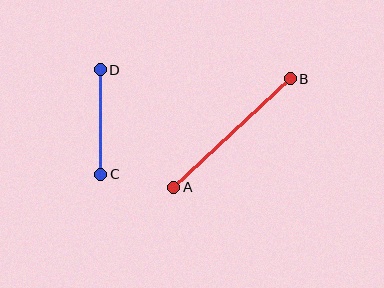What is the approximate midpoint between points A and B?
The midpoint is at approximately (232, 133) pixels.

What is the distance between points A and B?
The distance is approximately 159 pixels.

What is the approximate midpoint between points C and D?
The midpoint is at approximately (101, 122) pixels.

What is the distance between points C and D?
The distance is approximately 104 pixels.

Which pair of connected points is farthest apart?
Points A and B are farthest apart.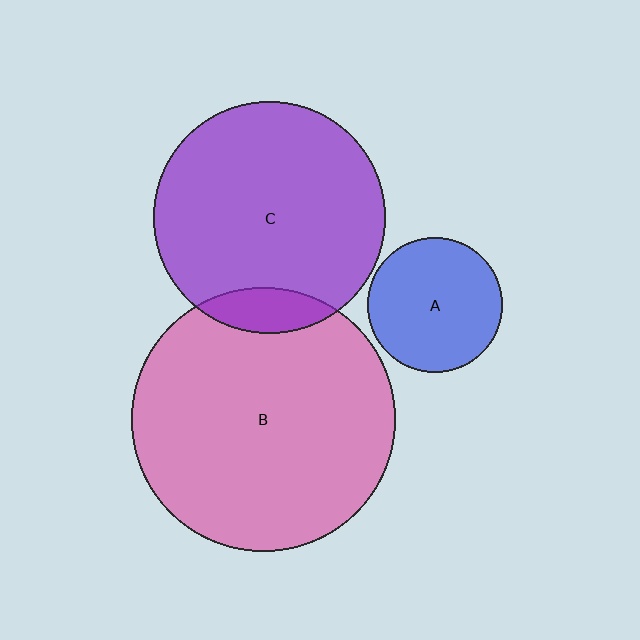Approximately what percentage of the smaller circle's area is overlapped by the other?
Approximately 10%.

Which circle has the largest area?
Circle B (pink).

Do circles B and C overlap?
Yes.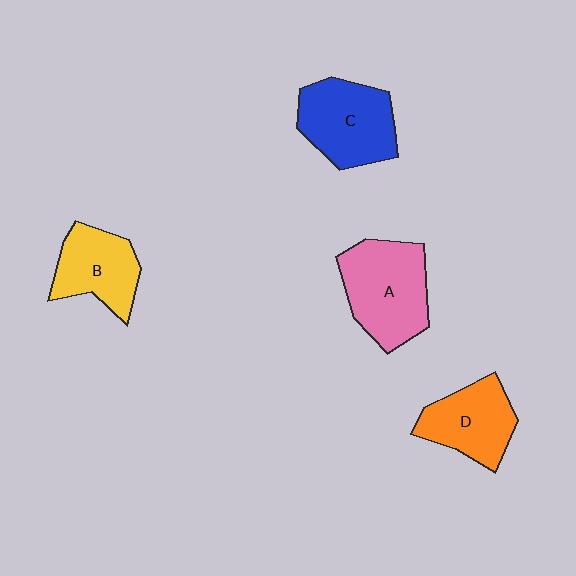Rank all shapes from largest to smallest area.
From largest to smallest: A (pink), C (blue), D (orange), B (yellow).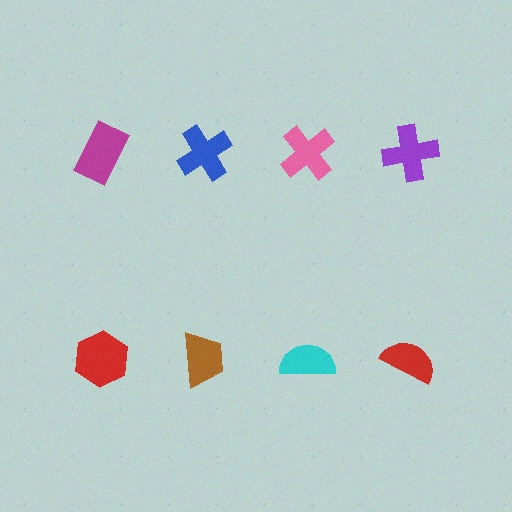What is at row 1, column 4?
A purple cross.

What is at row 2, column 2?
A brown trapezoid.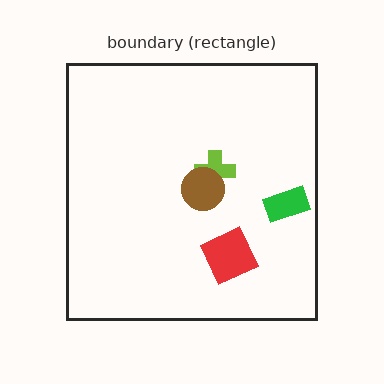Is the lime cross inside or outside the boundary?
Inside.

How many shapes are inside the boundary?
4 inside, 0 outside.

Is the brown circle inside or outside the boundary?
Inside.